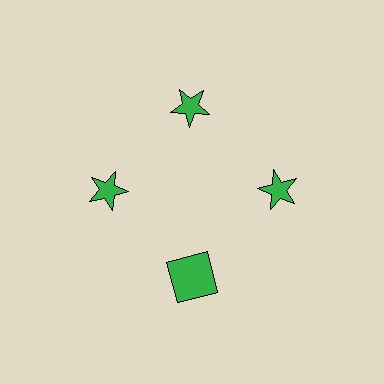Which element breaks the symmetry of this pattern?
The green square at roughly the 6 o'clock position breaks the symmetry. All other shapes are green stars.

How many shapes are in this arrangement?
There are 4 shapes arranged in a ring pattern.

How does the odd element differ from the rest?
It has a different shape: square instead of star.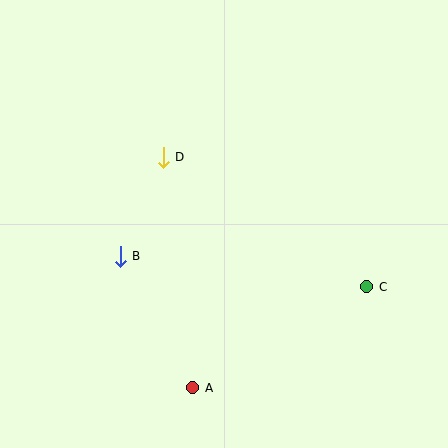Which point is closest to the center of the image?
Point D at (163, 157) is closest to the center.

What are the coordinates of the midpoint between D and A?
The midpoint between D and A is at (178, 272).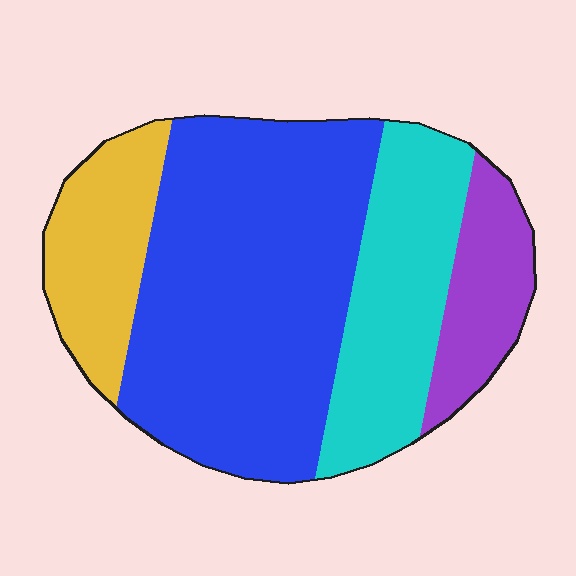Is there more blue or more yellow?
Blue.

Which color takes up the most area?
Blue, at roughly 50%.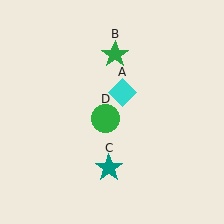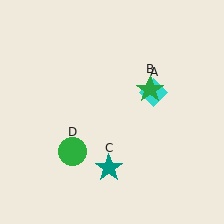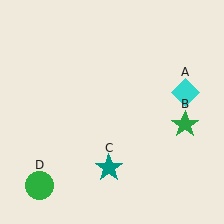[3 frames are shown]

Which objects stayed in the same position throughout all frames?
Teal star (object C) remained stationary.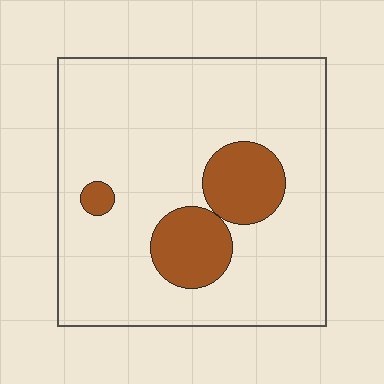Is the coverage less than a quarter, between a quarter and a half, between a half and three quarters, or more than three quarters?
Less than a quarter.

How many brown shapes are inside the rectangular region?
3.